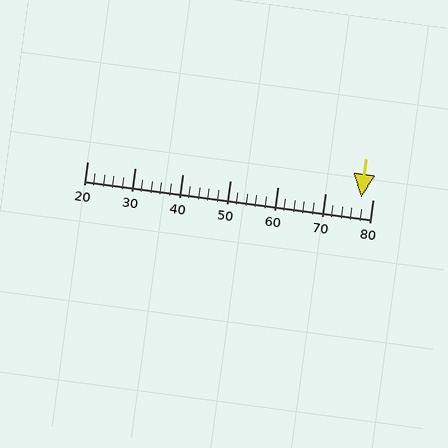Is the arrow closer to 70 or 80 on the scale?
The arrow is closer to 80.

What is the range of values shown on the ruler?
The ruler shows values from 20 to 80.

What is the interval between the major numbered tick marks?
The major tick marks are spaced 10 units apart.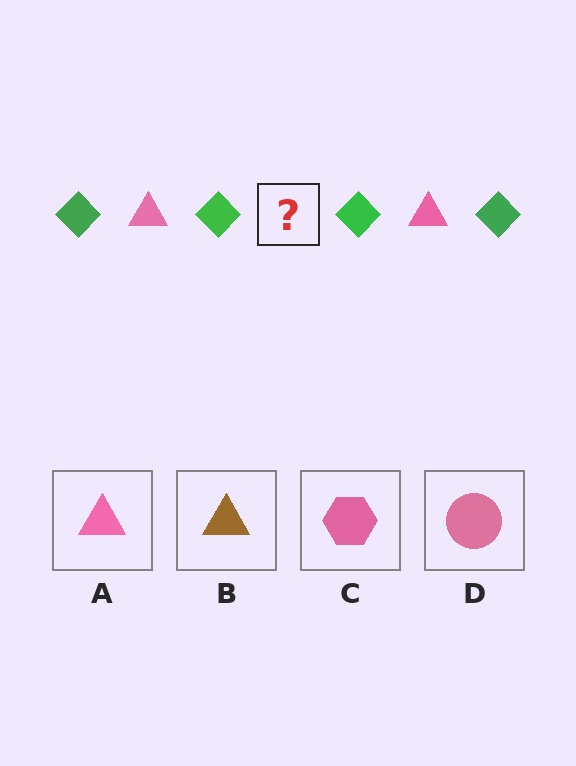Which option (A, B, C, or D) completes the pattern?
A.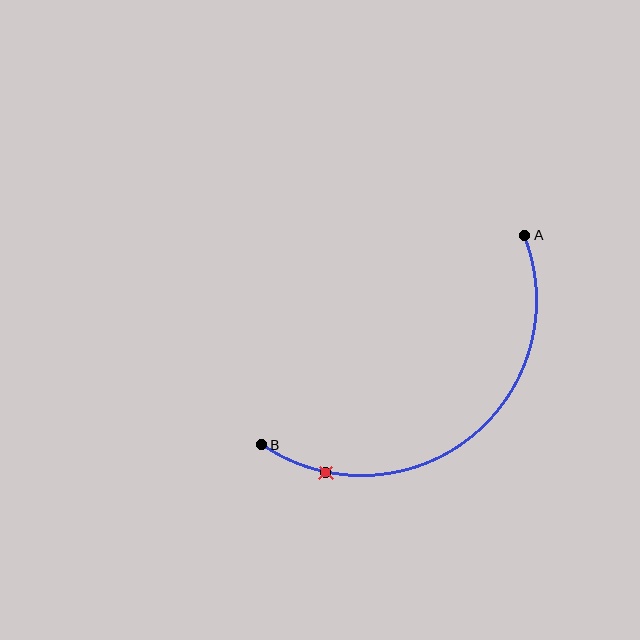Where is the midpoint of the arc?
The arc midpoint is the point on the curve farthest from the straight line joining A and B. It sits below and to the right of that line.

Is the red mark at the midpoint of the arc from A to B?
No. The red mark lies on the arc but is closer to endpoint B. The arc midpoint would be at the point on the curve equidistant along the arc from both A and B.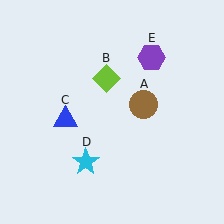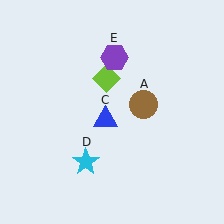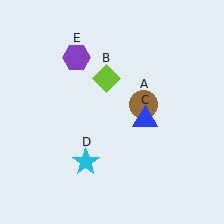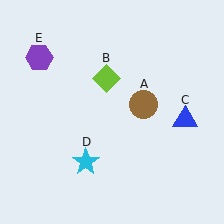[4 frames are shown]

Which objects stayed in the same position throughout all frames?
Brown circle (object A) and lime diamond (object B) and cyan star (object D) remained stationary.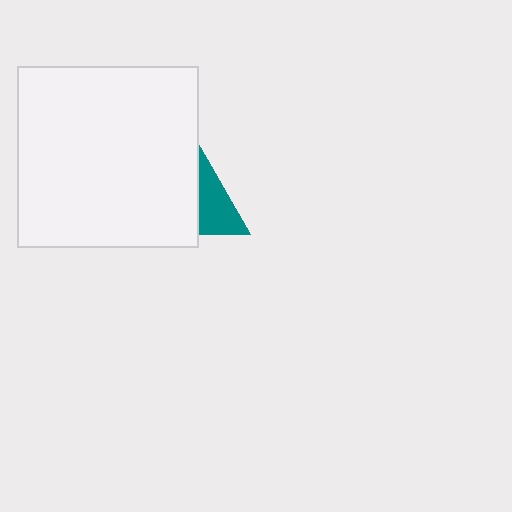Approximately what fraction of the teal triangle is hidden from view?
Roughly 61% of the teal triangle is hidden behind the white square.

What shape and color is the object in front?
The object in front is a white square.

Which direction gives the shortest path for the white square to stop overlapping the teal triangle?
Moving left gives the shortest separation.